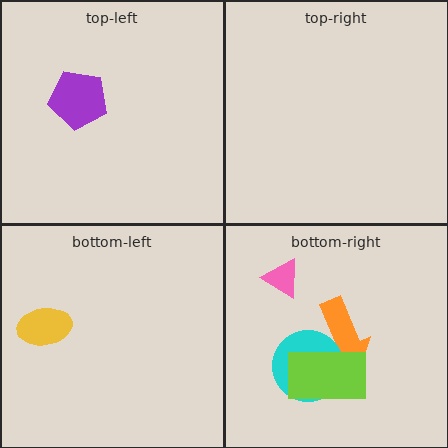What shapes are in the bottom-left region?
The yellow ellipse.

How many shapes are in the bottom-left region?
1.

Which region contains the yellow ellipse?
The bottom-left region.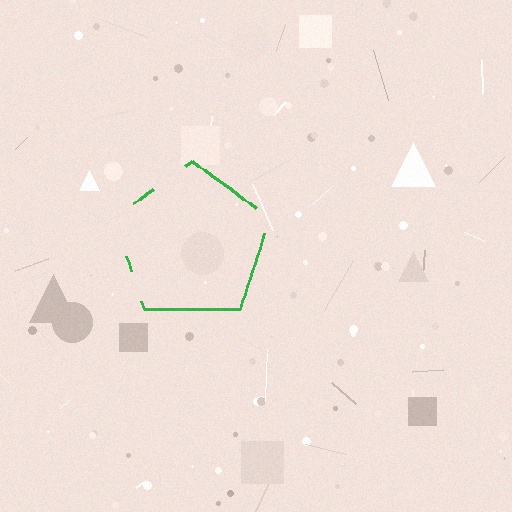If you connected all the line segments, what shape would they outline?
They would outline a pentagon.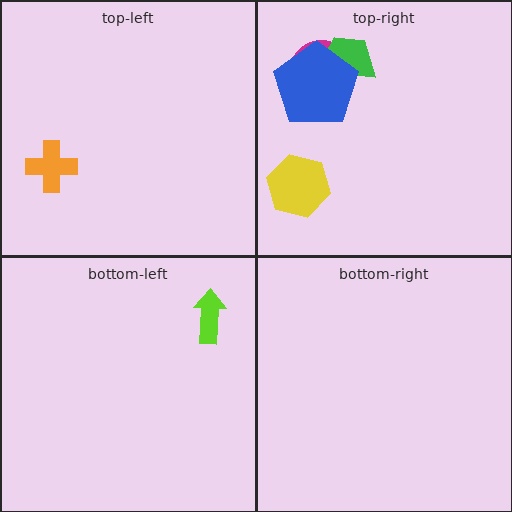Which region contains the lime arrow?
The bottom-left region.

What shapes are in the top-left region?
The orange cross.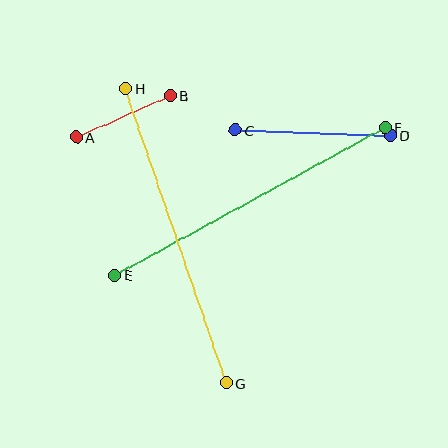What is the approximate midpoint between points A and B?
The midpoint is at approximately (123, 116) pixels.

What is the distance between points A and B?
The distance is approximately 102 pixels.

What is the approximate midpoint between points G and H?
The midpoint is at approximately (176, 236) pixels.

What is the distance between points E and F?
The distance is approximately 308 pixels.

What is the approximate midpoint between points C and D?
The midpoint is at approximately (313, 133) pixels.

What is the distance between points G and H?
The distance is approximately 311 pixels.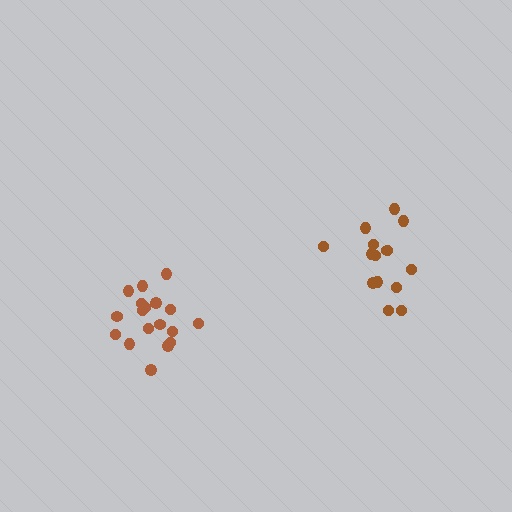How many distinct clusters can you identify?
There are 2 distinct clusters.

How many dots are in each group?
Group 1: 18 dots, Group 2: 15 dots (33 total).